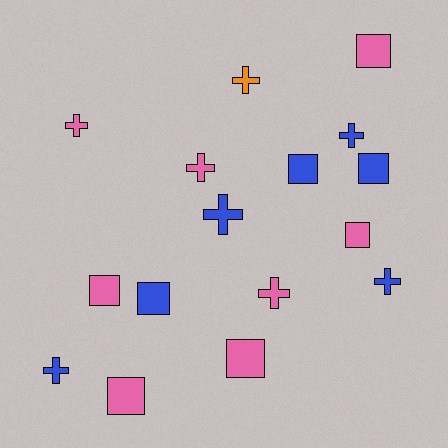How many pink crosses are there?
There are 3 pink crosses.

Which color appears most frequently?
Pink, with 8 objects.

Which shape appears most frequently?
Cross, with 8 objects.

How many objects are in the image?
There are 16 objects.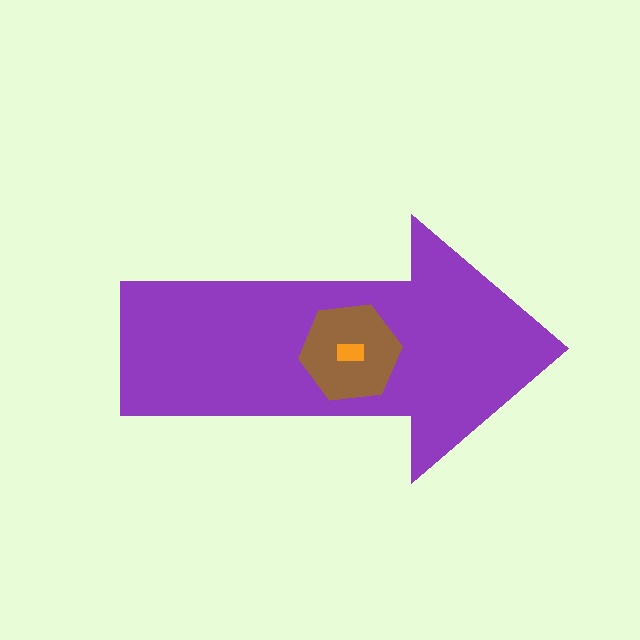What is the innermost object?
The orange rectangle.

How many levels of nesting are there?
3.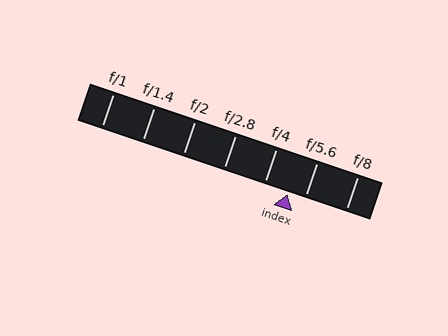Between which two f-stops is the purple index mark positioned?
The index mark is between f/4 and f/5.6.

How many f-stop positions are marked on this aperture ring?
There are 7 f-stop positions marked.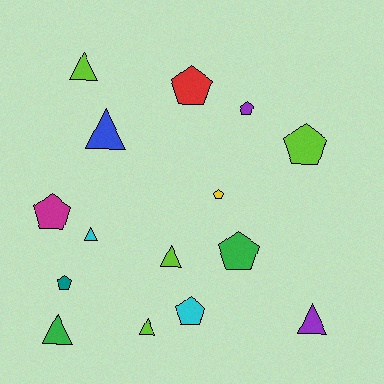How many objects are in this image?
There are 15 objects.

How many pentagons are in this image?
There are 8 pentagons.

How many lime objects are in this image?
There are 4 lime objects.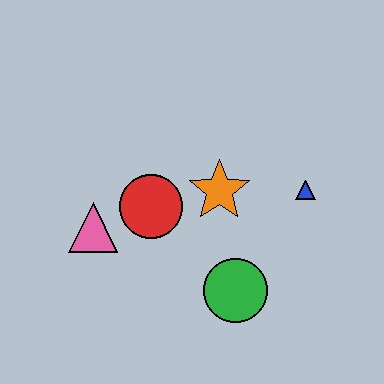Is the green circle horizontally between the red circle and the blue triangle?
Yes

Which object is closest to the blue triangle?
The orange star is closest to the blue triangle.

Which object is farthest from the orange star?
The pink triangle is farthest from the orange star.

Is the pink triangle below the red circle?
Yes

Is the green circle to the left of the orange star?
No